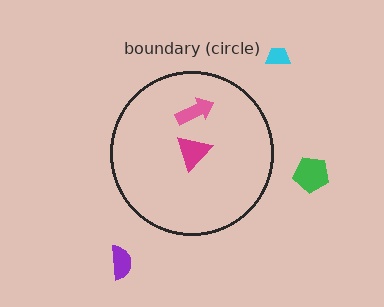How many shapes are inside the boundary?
2 inside, 3 outside.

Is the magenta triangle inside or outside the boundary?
Inside.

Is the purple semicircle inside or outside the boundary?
Outside.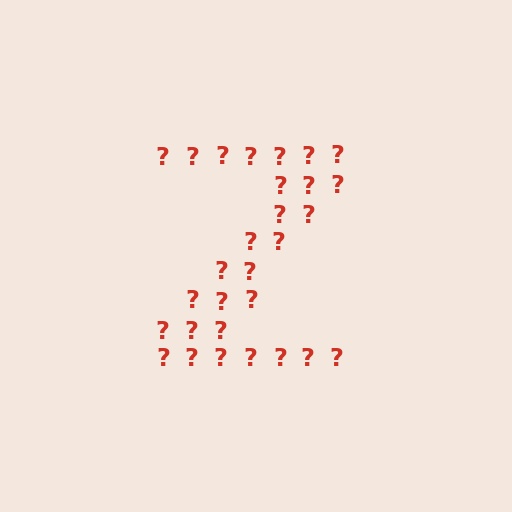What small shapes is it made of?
It is made of small question marks.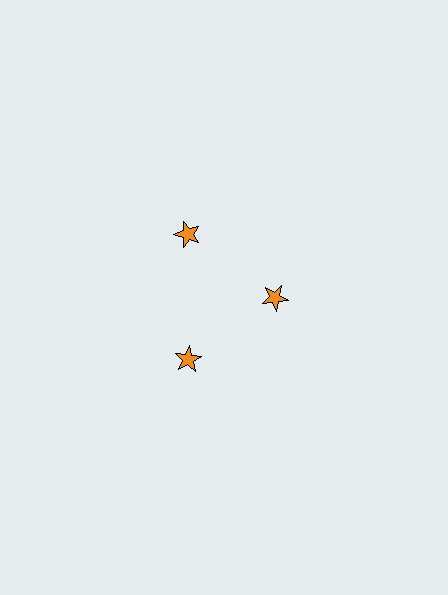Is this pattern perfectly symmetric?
No. The 3 orange stars are arranged in a ring, but one element near the 3 o'clock position is pulled inward toward the center, breaking the 3-fold rotational symmetry.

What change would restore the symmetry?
The symmetry would be restored by moving it outward, back onto the ring so that all 3 stars sit at equal angles and equal distance from the center.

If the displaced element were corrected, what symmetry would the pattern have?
It would have 3-fold rotational symmetry — the pattern would map onto itself every 120 degrees.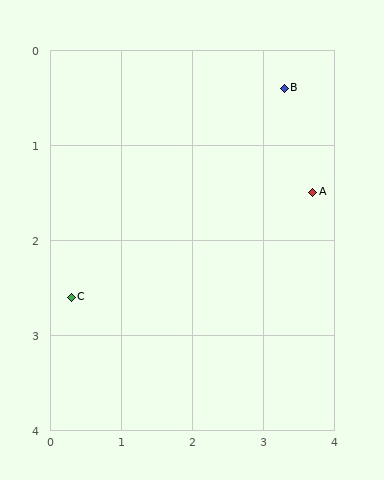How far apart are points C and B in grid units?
Points C and B are about 3.7 grid units apart.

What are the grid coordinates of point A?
Point A is at approximately (3.7, 1.5).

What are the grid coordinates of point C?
Point C is at approximately (0.3, 2.6).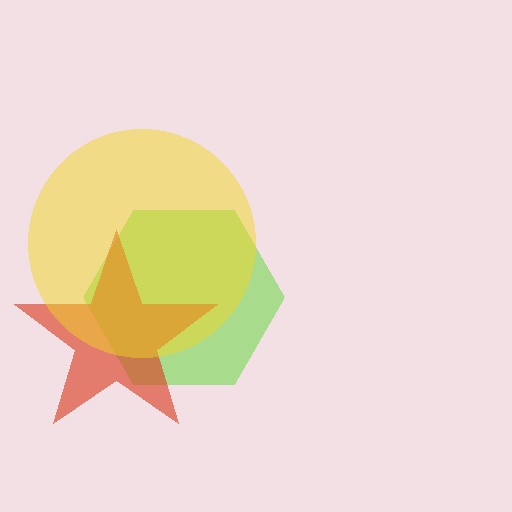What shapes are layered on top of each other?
The layered shapes are: a lime hexagon, a red star, a yellow circle.